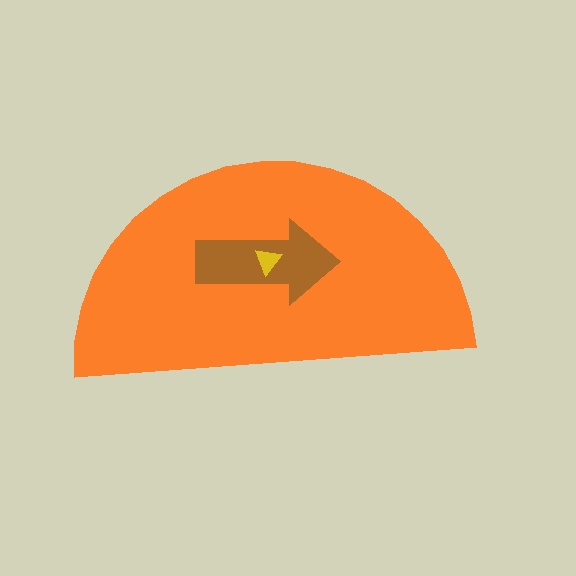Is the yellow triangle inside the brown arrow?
Yes.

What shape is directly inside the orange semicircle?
The brown arrow.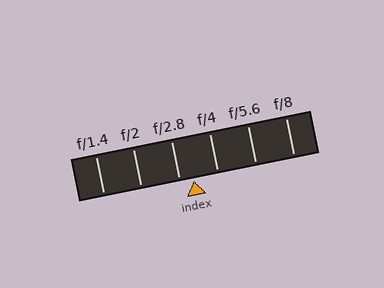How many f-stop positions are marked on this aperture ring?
There are 6 f-stop positions marked.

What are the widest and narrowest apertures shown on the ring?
The widest aperture shown is f/1.4 and the narrowest is f/8.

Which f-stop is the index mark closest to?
The index mark is closest to f/2.8.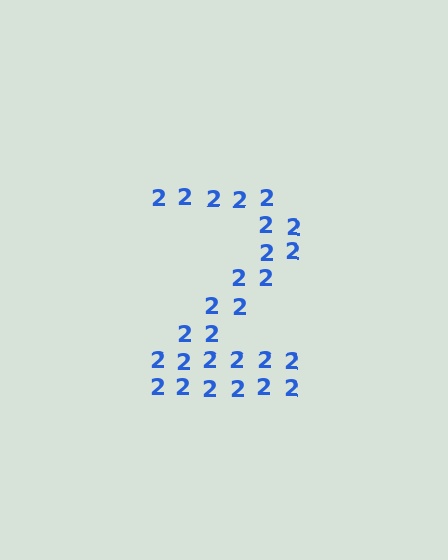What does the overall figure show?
The overall figure shows the digit 2.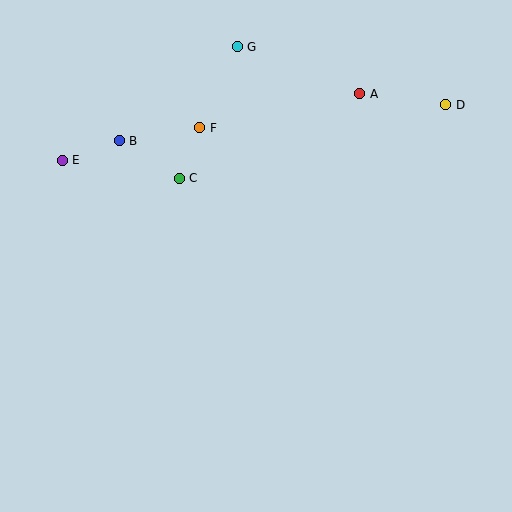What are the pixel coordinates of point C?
Point C is at (179, 178).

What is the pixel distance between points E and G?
The distance between E and G is 209 pixels.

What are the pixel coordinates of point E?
Point E is at (62, 161).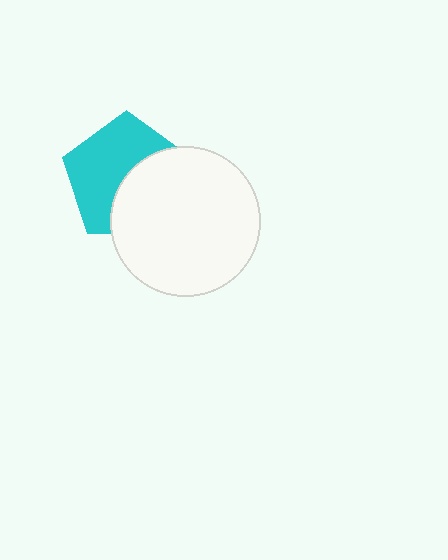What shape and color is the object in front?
The object in front is a white circle.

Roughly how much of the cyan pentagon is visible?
About half of it is visible (roughly 56%).